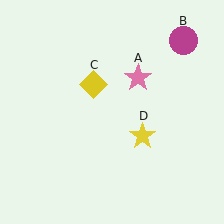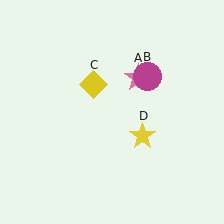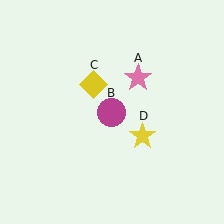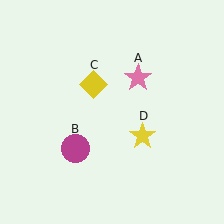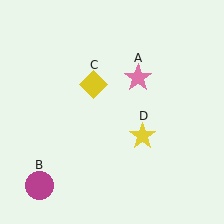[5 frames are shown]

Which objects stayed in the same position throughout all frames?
Pink star (object A) and yellow diamond (object C) and yellow star (object D) remained stationary.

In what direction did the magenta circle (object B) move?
The magenta circle (object B) moved down and to the left.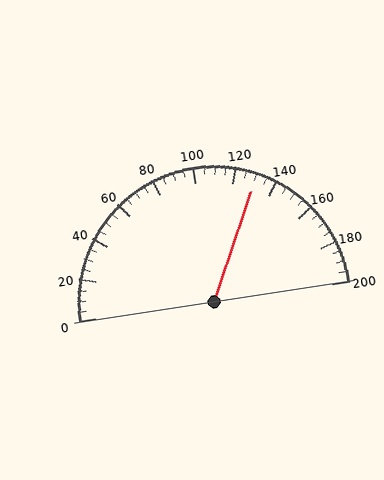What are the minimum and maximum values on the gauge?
The gauge ranges from 0 to 200.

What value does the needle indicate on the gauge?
The needle indicates approximately 130.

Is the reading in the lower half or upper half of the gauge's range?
The reading is in the upper half of the range (0 to 200).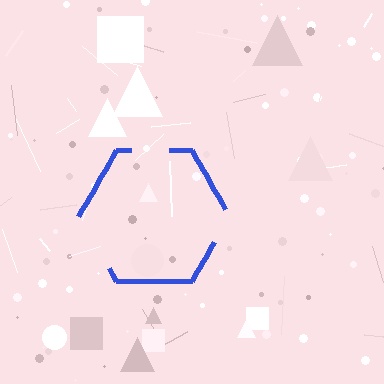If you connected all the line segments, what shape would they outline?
They would outline a hexagon.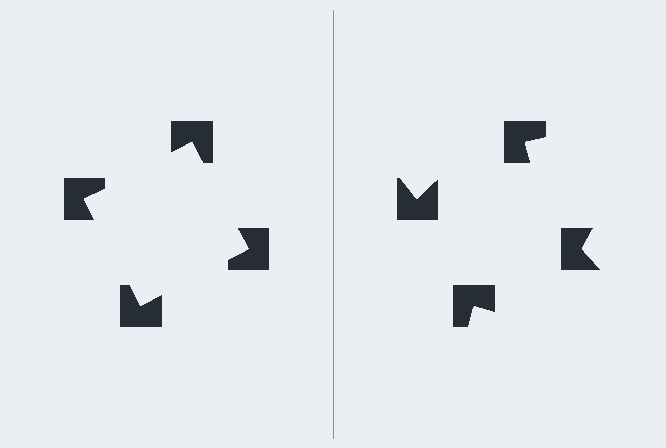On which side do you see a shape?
An illusory square appears on the left side. On the right side the wedge cuts are rotated, so no coherent shape forms.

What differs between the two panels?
The notched squares are positioned identically on both sides; only the wedge orientations differ. On the left they align to a square; on the right they are misaligned.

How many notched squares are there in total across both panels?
8 — 4 on each side.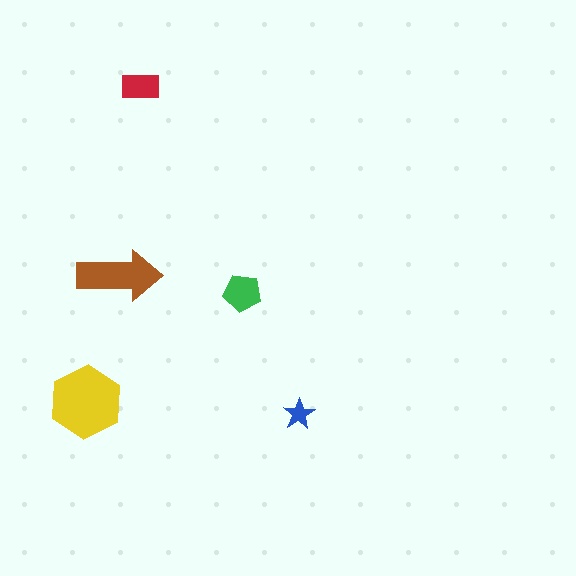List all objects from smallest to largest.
The blue star, the red rectangle, the green pentagon, the brown arrow, the yellow hexagon.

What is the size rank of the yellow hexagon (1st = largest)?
1st.